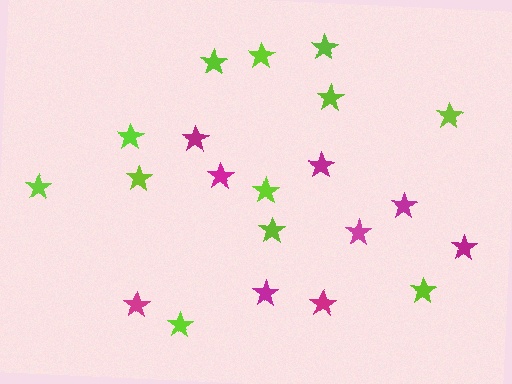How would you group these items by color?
There are 2 groups: one group of magenta stars (9) and one group of lime stars (12).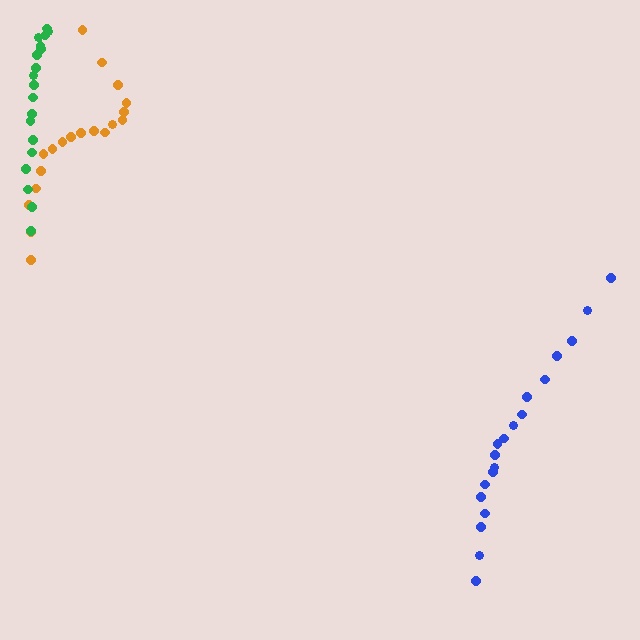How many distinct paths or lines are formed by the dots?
There are 3 distinct paths.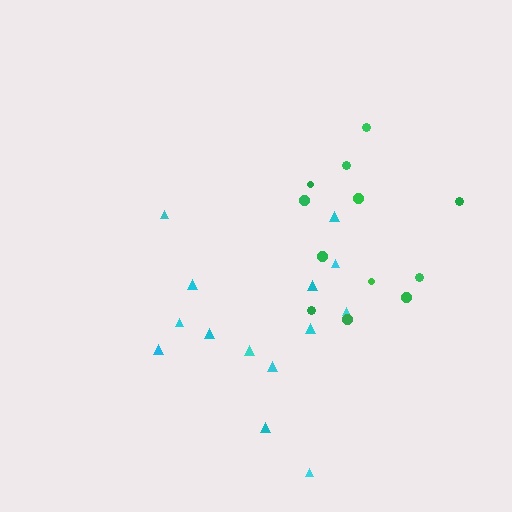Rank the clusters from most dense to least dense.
cyan, green.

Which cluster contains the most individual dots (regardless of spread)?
Cyan (14).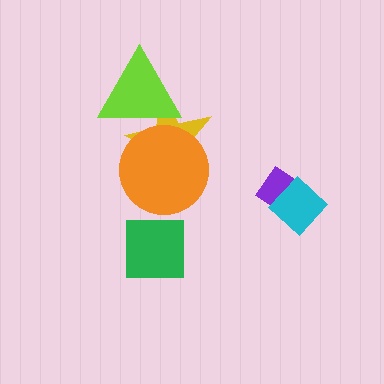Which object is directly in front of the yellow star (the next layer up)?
The lime triangle is directly in front of the yellow star.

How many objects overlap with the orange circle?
2 objects overlap with the orange circle.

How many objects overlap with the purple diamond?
1 object overlaps with the purple diamond.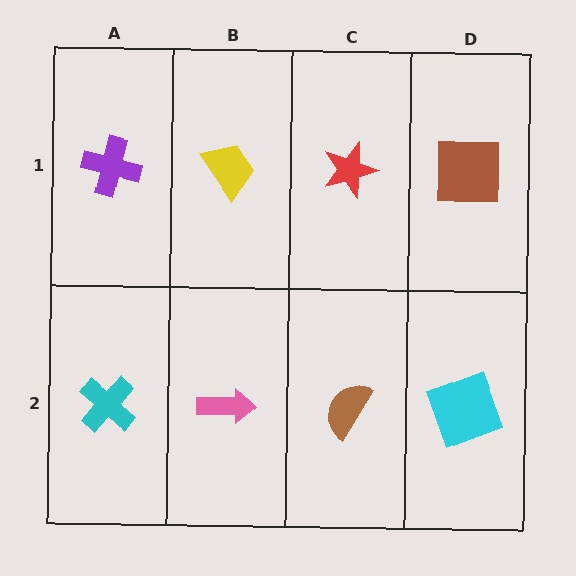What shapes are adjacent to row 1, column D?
A cyan square (row 2, column D), a red star (row 1, column C).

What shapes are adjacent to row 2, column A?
A purple cross (row 1, column A), a pink arrow (row 2, column B).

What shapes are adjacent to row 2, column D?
A brown square (row 1, column D), a brown semicircle (row 2, column C).